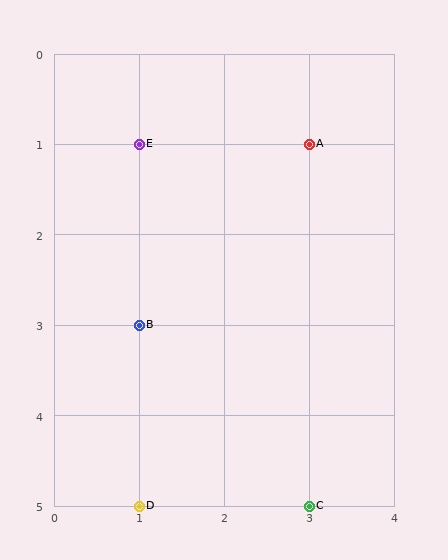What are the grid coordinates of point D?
Point D is at grid coordinates (1, 5).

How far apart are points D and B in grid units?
Points D and B are 2 rows apart.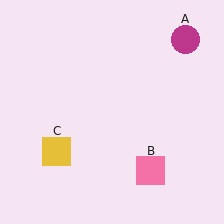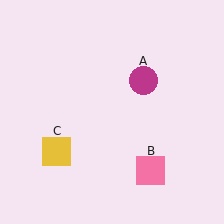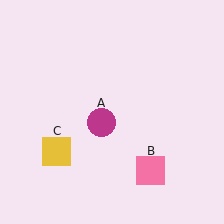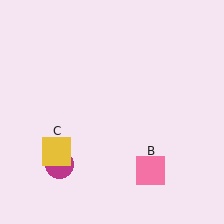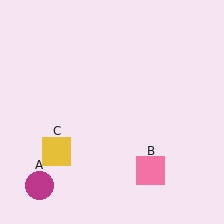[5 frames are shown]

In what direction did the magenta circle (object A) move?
The magenta circle (object A) moved down and to the left.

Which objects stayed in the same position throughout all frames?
Pink square (object B) and yellow square (object C) remained stationary.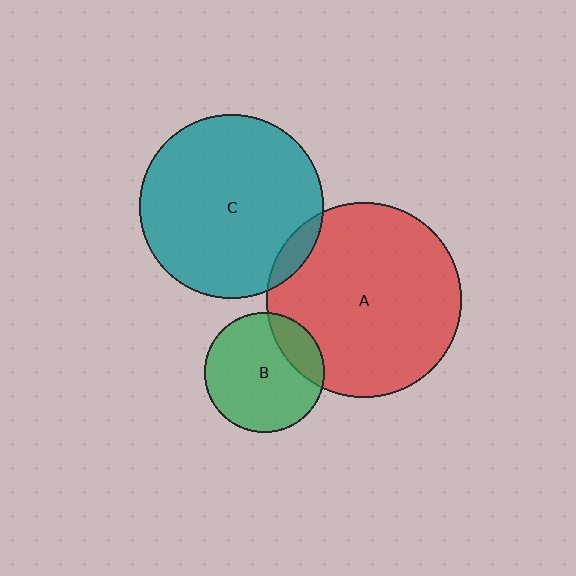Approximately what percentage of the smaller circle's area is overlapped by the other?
Approximately 5%.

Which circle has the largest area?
Circle A (red).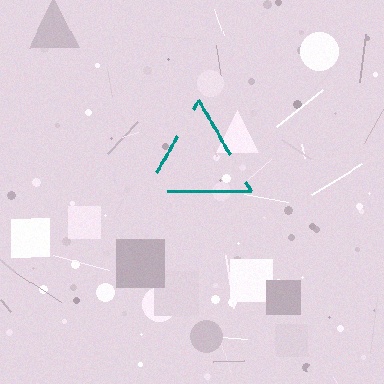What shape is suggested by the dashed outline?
The dashed outline suggests a triangle.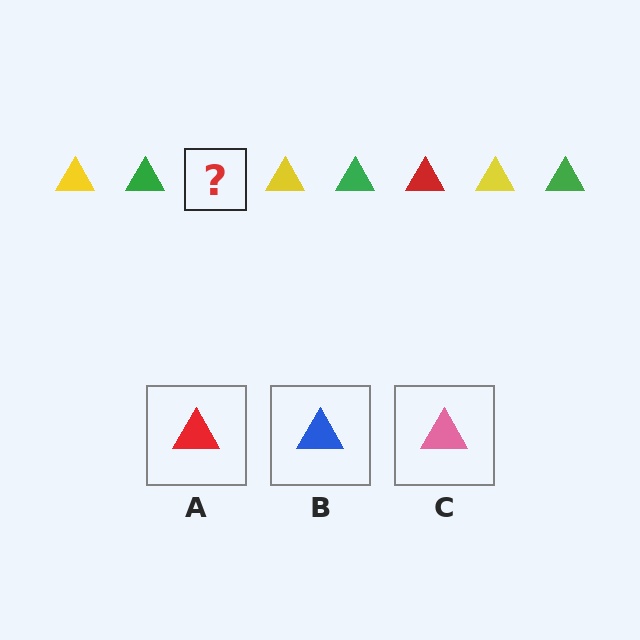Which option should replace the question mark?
Option A.